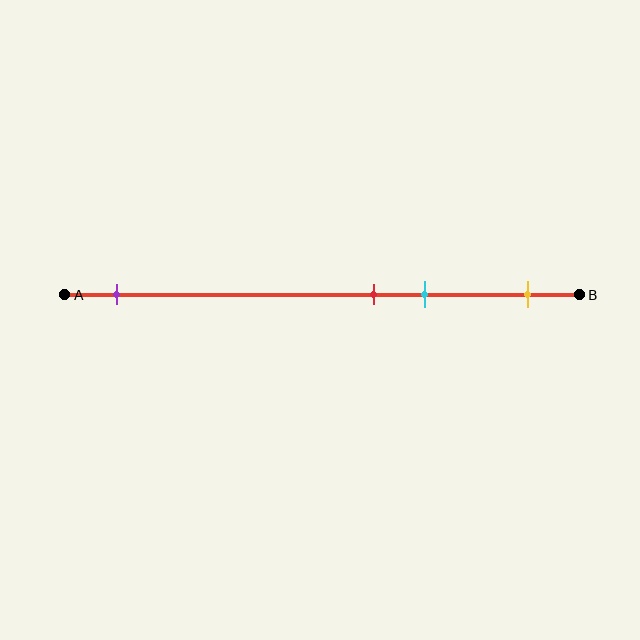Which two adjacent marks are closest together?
The red and cyan marks are the closest adjacent pair.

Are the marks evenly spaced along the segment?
No, the marks are not evenly spaced.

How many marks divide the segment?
There are 4 marks dividing the segment.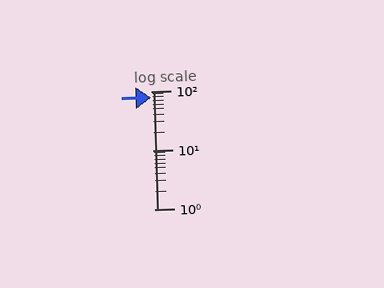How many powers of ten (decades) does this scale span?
The scale spans 2 decades, from 1 to 100.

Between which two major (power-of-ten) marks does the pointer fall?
The pointer is between 10 and 100.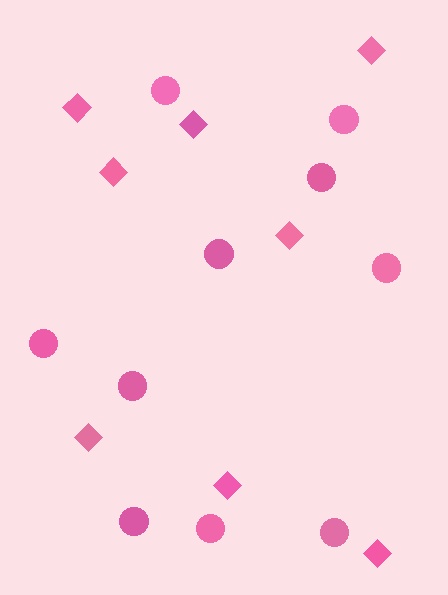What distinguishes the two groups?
There are 2 groups: one group of diamonds (8) and one group of circles (10).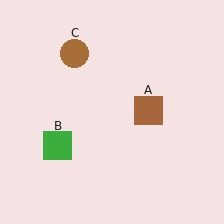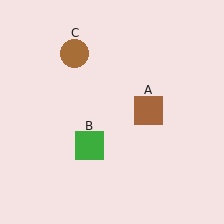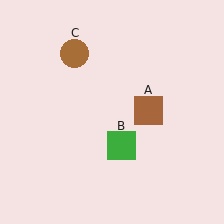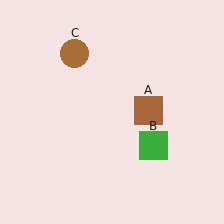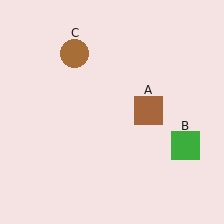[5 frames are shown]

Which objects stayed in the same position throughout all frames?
Brown square (object A) and brown circle (object C) remained stationary.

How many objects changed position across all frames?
1 object changed position: green square (object B).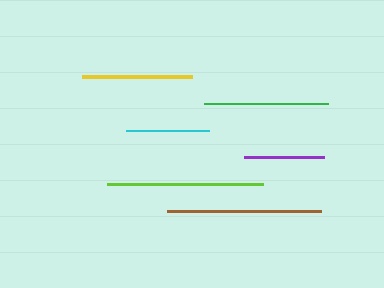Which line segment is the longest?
The lime line is the longest at approximately 156 pixels.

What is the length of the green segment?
The green segment is approximately 125 pixels long.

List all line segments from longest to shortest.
From longest to shortest: lime, brown, green, yellow, cyan, purple.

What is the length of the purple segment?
The purple segment is approximately 80 pixels long.